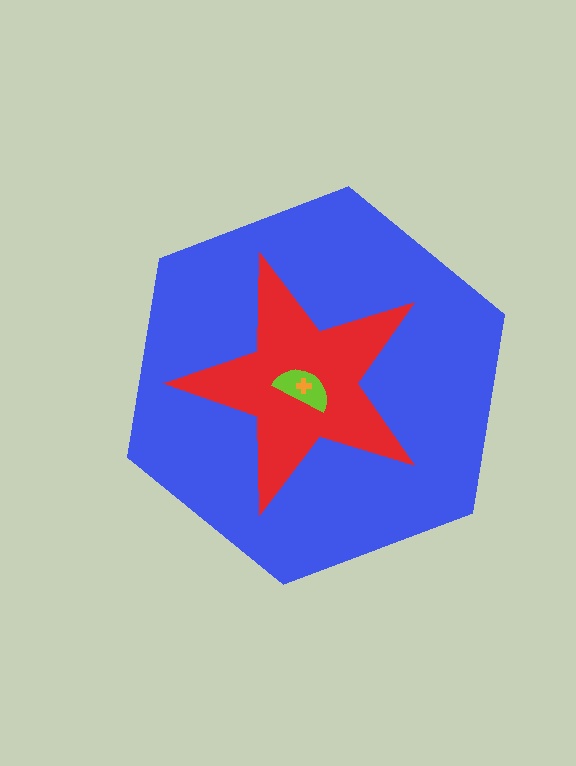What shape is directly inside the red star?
The lime semicircle.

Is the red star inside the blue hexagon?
Yes.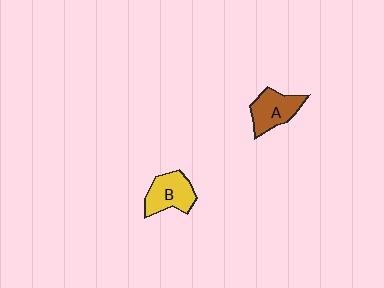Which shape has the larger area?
Shape B (yellow).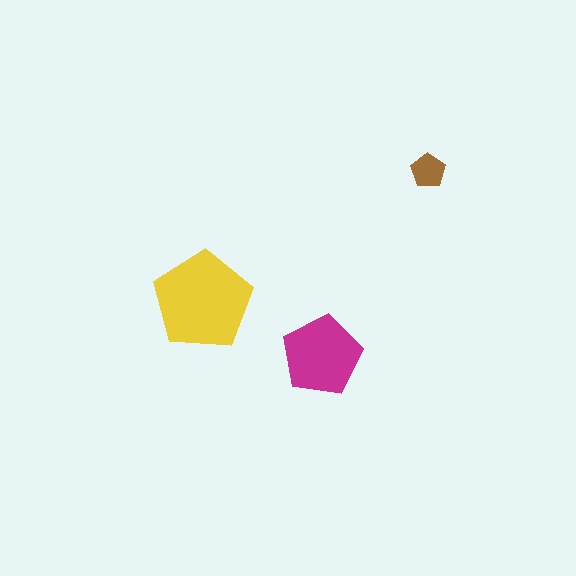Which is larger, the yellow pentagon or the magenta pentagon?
The yellow one.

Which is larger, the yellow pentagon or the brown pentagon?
The yellow one.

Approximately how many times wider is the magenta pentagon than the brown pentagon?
About 2.5 times wider.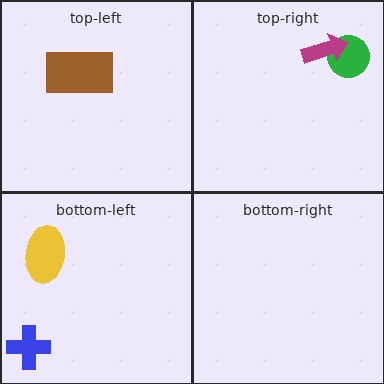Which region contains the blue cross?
The bottom-left region.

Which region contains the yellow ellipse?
The bottom-left region.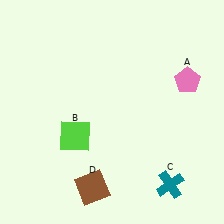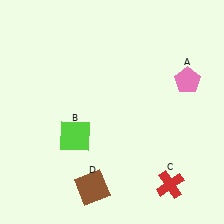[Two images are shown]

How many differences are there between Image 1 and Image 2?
There is 1 difference between the two images.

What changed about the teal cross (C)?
In Image 1, C is teal. In Image 2, it changed to red.